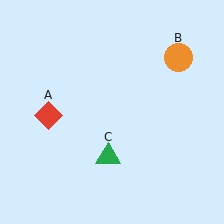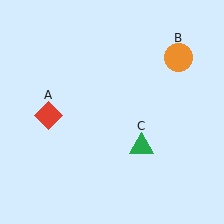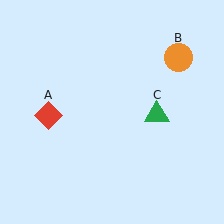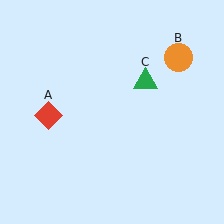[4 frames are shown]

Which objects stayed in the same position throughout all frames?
Red diamond (object A) and orange circle (object B) remained stationary.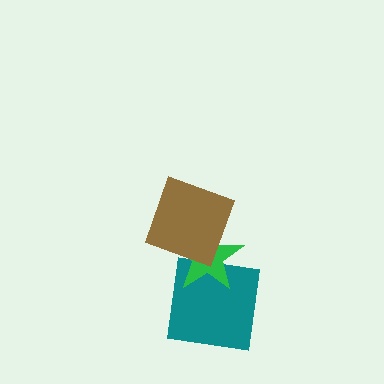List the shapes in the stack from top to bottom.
From top to bottom: the brown square, the green star, the teal square.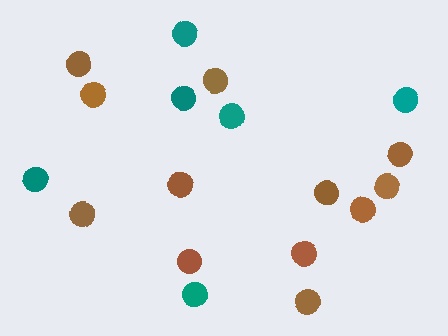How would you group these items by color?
There are 2 groups: one group of brown circles (12) and one group of teal circles (6).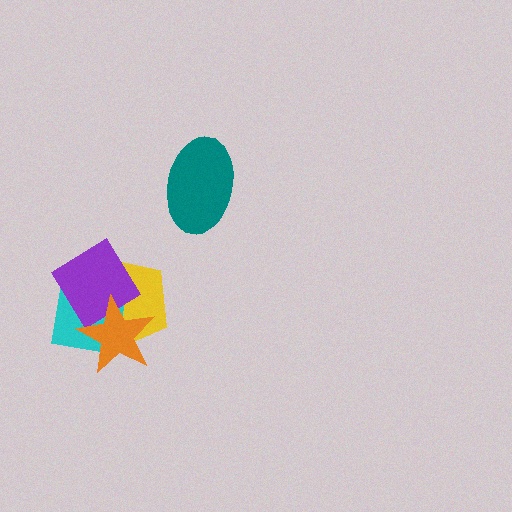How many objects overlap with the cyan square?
3 objects overlap with the cyan square.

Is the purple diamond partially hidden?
Yes, it is partially covered by another shape.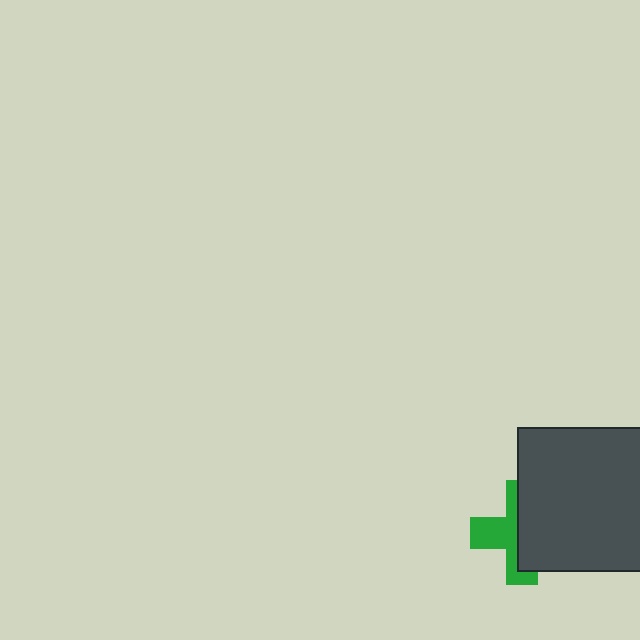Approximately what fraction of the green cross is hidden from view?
Roughly 53% of the green cross is hidden behind the dark gray square.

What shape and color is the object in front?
The object in front is a dark gray square.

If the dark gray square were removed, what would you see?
You would see the complete green cross.